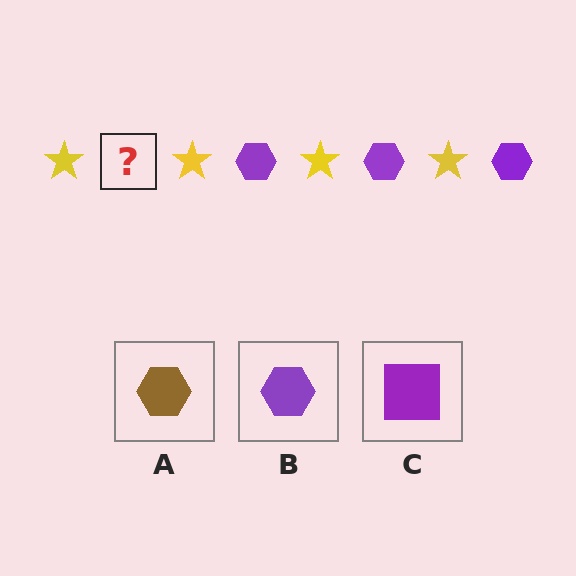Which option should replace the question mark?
Option B.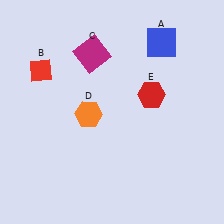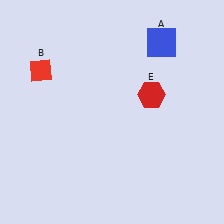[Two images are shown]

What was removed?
The orange hexagon (D), the magenta square (C) were removed in Image 2.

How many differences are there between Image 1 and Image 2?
There are 2 differences between the two images.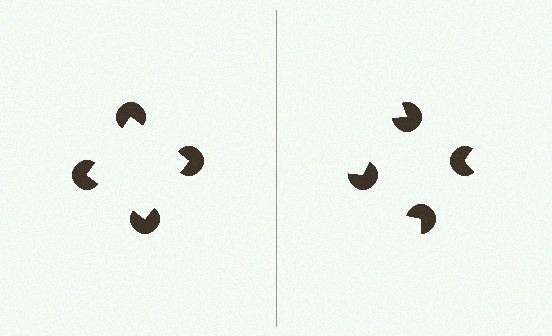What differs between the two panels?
The pac-man discs are positioned identically on both sides; only the wedge orientations differ. On the left they align to a square; on the right they are misaligned.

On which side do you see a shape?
An illusory square appears on the left side. On the right side the wedge cuts are rotated, so no coherent shape forms.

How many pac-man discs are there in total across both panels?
8 — 4 on each side.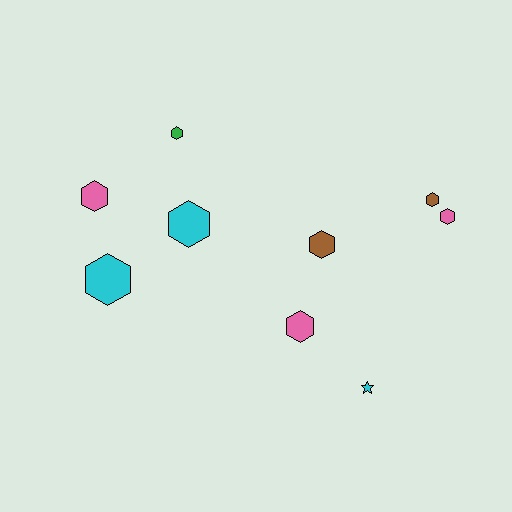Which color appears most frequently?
Cyan, with 3 objects.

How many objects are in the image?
There are 9 objects.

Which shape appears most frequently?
Hexagon, with 8 objects.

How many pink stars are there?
There are no pink stars.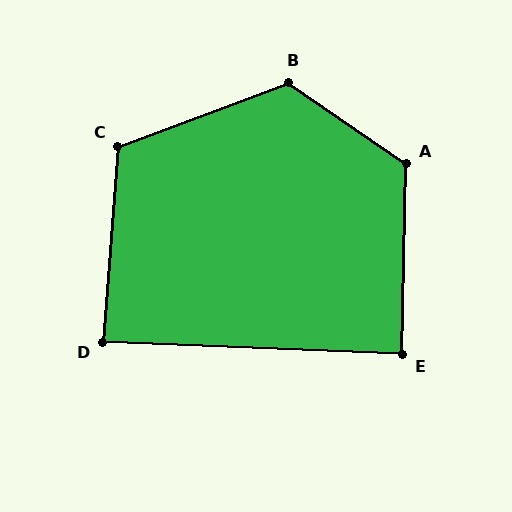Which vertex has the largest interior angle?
B, at approximately 125 degrees.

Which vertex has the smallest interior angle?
D, at approximately 88 degrees.